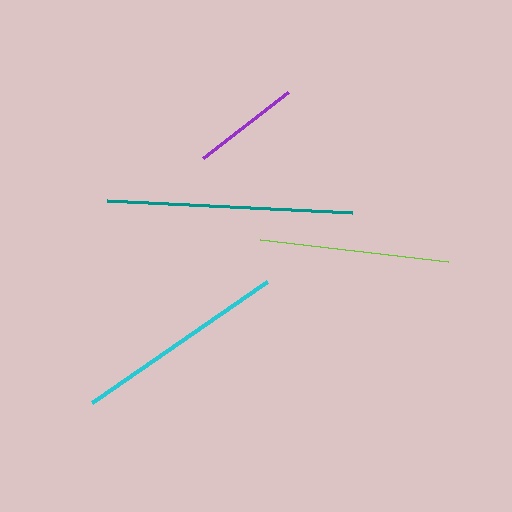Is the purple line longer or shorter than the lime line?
The lime line is longer than the purple line.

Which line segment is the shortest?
The purple line is the shortest at approximately 107 pixels.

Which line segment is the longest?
The teal line is the longest at approximately 245 pixels.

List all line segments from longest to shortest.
From longest to shortest: teal, cyan, lime, purple.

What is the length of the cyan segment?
The cyan segment is approximately 213 pixels long.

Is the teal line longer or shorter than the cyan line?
The teal line is longer than the cyan line.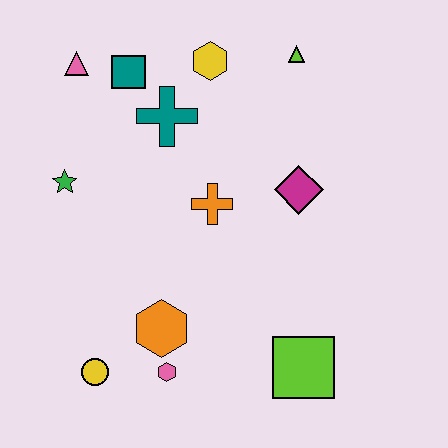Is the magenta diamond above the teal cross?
No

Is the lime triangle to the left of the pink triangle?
No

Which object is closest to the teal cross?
The teal square is closest to the teal cross.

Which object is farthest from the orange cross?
The yellow circle is farthest from the orange cross.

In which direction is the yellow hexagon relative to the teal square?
The yellow hexagon is to the right of the teal square.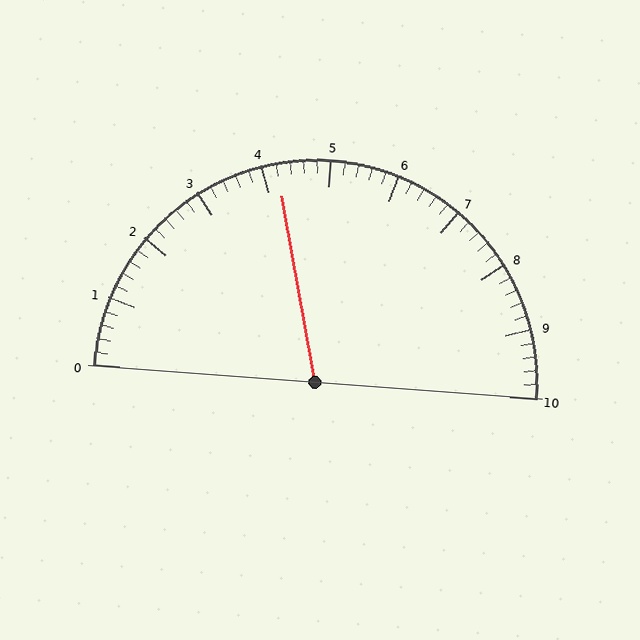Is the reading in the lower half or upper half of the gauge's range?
The reading is in the lower half of the range (0 to 10).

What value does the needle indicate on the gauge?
The needle indicates approximately 4.2.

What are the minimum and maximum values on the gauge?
The gauge ranges from 0 to 10.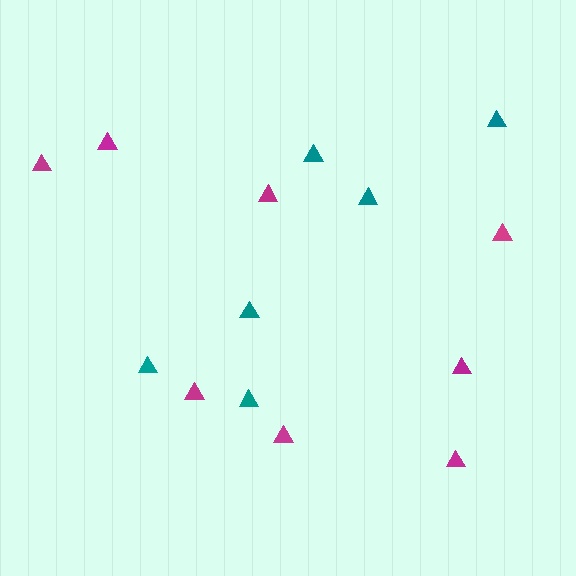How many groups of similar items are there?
There are 2 groups: one group of magenta triangles (8) and one group of teal triangles (6).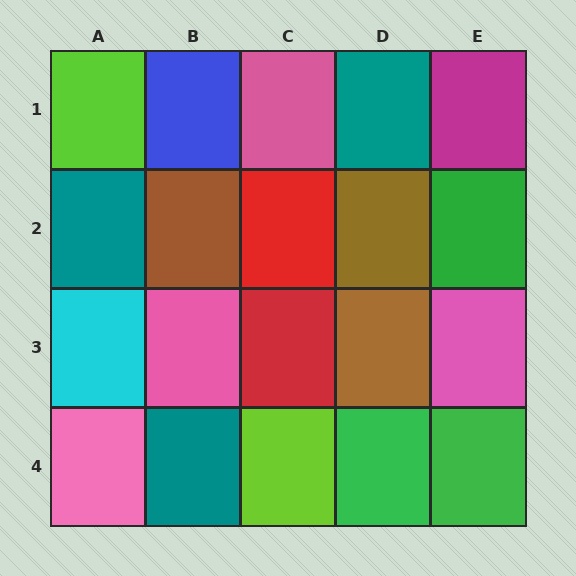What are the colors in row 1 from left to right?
Lime, blue, pink, teal, magenta.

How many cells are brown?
3 cells are brown.